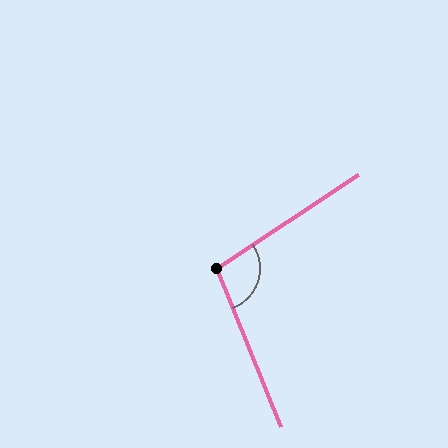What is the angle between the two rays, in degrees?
Approximately 102 degrees.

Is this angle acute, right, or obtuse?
It is obtuse.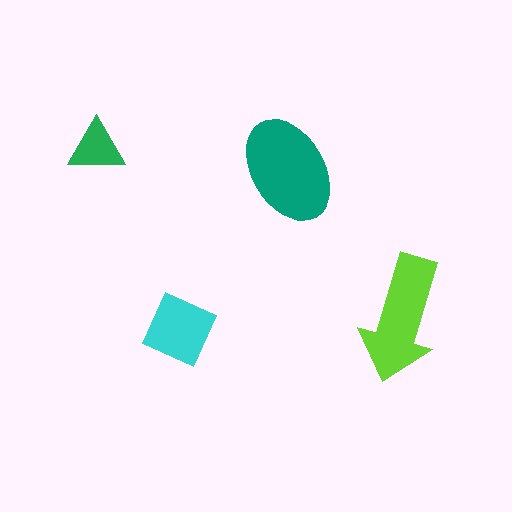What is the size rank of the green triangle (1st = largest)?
4th.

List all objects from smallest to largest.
The green triangle, the cyan diamond, the lime arrow, the teal ellipse.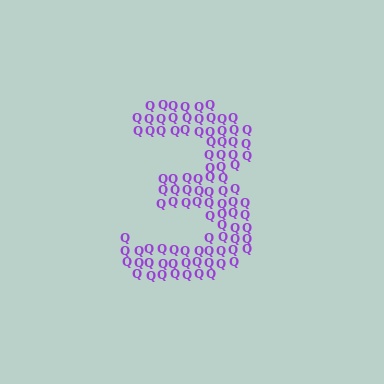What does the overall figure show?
The overall figure shows the digit 3.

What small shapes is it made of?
It is made of small letter Q's.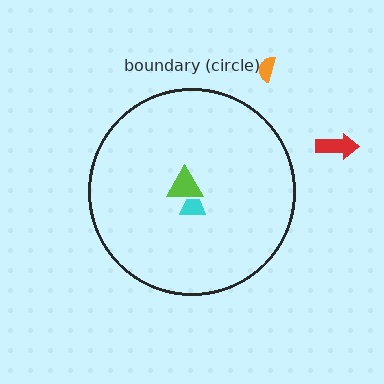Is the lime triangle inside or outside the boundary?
Inside.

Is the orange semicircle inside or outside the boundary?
Outside.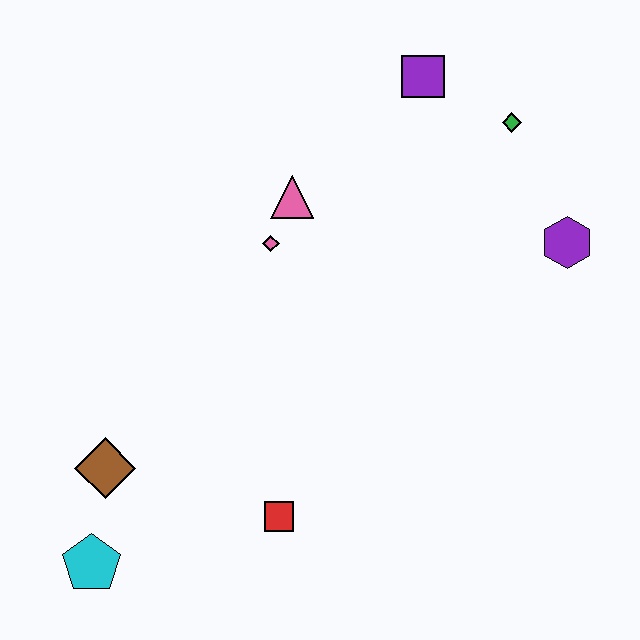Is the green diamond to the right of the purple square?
Yes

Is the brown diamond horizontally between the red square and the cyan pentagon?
Yes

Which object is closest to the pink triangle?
The pink diamond is closest to the pink triangle.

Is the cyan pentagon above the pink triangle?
No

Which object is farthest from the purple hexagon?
The cyan pentagon is farthest from the purple hexagon.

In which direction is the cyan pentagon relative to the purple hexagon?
The cyan pentagon is to the left of the purple hexagon.